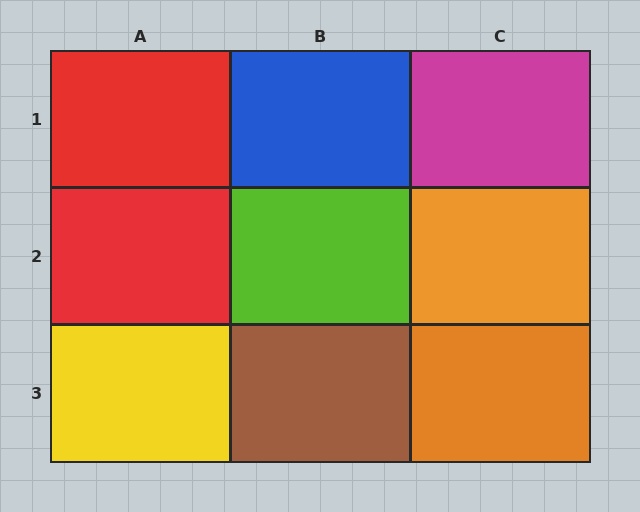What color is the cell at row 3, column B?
Brown.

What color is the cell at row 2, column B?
Lime.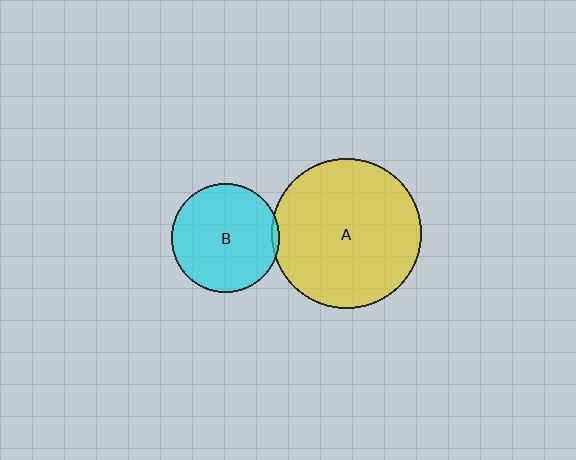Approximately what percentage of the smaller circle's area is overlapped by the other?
Approximately 5%.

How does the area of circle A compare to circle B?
Approximately 1.9 times.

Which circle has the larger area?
Circle A (yellow).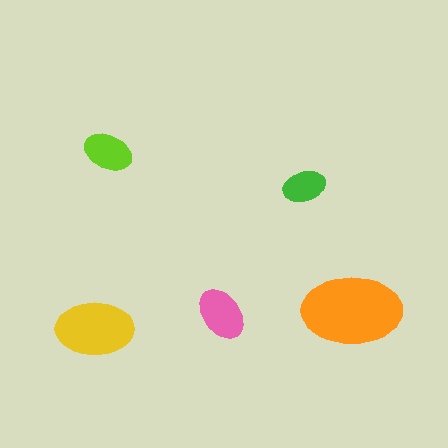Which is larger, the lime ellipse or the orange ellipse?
The orange one.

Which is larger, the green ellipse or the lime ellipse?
The lime one.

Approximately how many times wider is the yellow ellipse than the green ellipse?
About 2 times wider.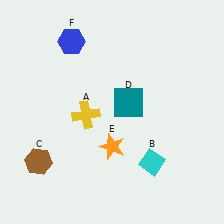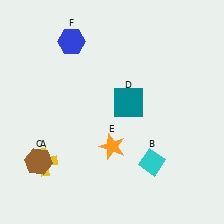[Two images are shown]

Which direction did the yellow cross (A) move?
The yellow cross (A) moved down.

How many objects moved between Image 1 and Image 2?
1 object moved between the two images.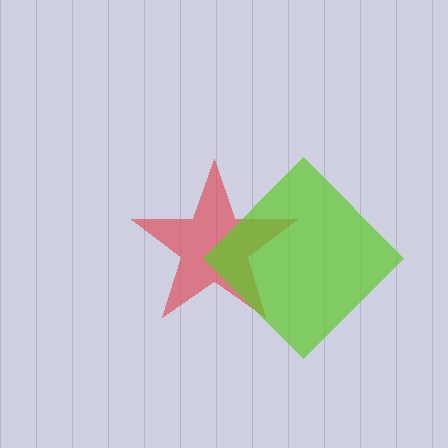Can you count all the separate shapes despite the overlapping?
Yes, there are 2 separate shapes.